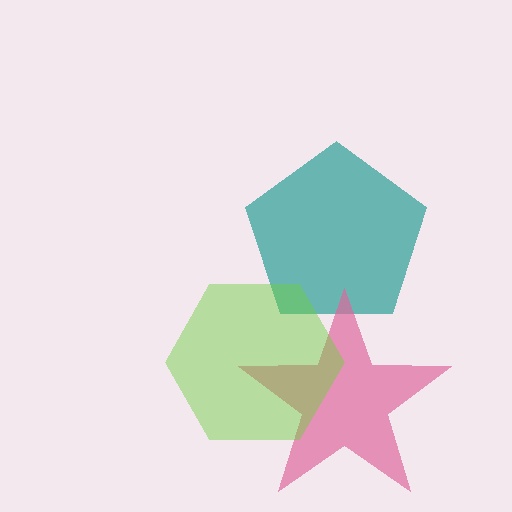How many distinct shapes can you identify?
There are 3 distinct shapes: a teal pentagon, a pink star, a lime hexagon.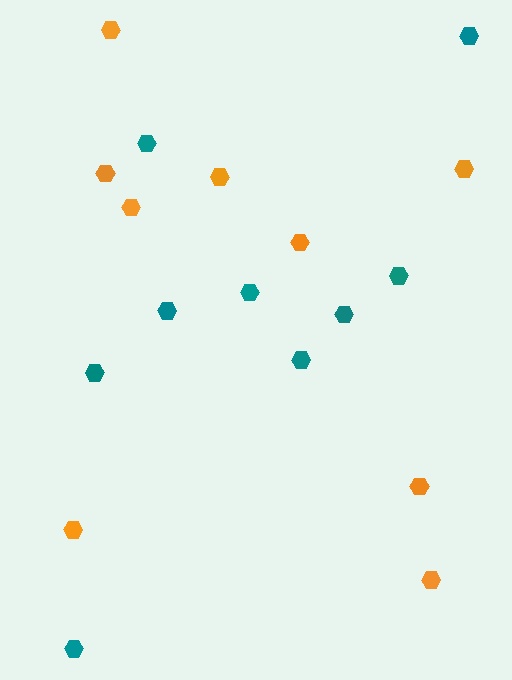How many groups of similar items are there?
There are 2 groups: one group of teal hexagons (9) and one group of orange hexagons (9).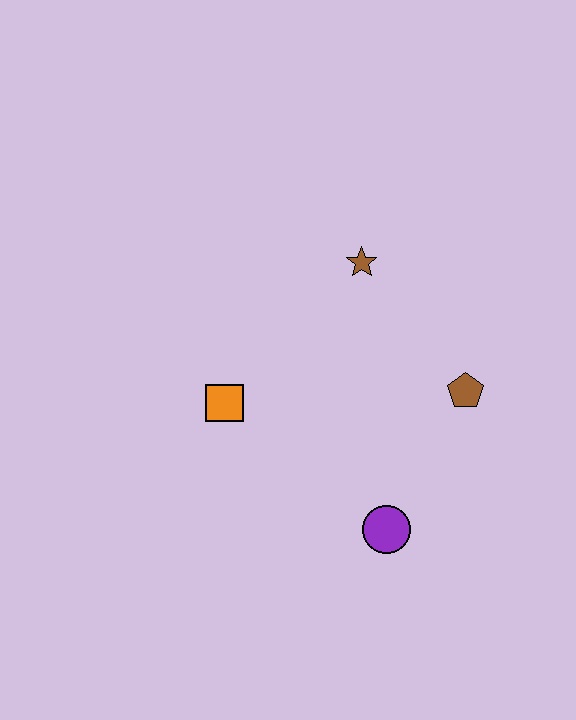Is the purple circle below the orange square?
Yes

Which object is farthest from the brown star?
The purple circle is farthest from the brown star.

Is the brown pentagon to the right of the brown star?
Yes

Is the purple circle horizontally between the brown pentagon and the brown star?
Yes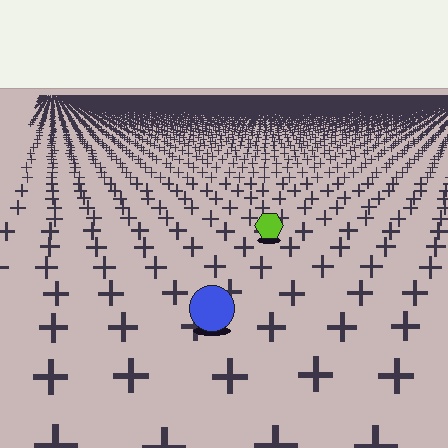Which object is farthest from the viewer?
The lime hexagon is farthest from the viewer. It appears smaller and the ground texture around it is denser.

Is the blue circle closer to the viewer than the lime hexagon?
Yes. The blue circle is closer — you can tell from the texture gradient: the ground texture is coarser near it.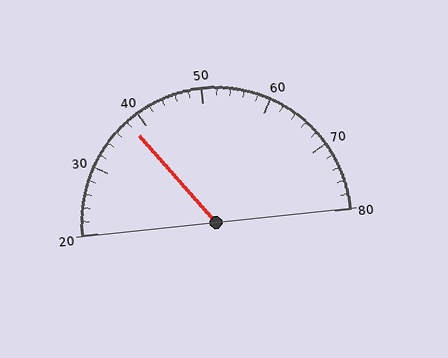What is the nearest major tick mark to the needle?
The nearest major tick mark is 40.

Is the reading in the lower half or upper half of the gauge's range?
The reading is in the lower half of the range (20 to 80).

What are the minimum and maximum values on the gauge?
The gauge ranges from 20 to 80.